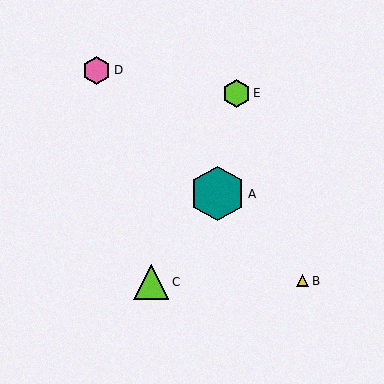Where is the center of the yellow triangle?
The center of the yellow triangle is at (303, 281).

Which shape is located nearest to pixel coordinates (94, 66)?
The pink hexagon (labeled D) at (97, 70) is nearest to that location.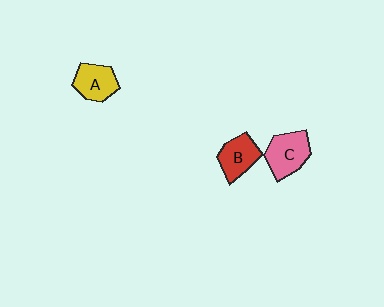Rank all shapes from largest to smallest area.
From largest to smallest: C (pink), A (yellow), B (red).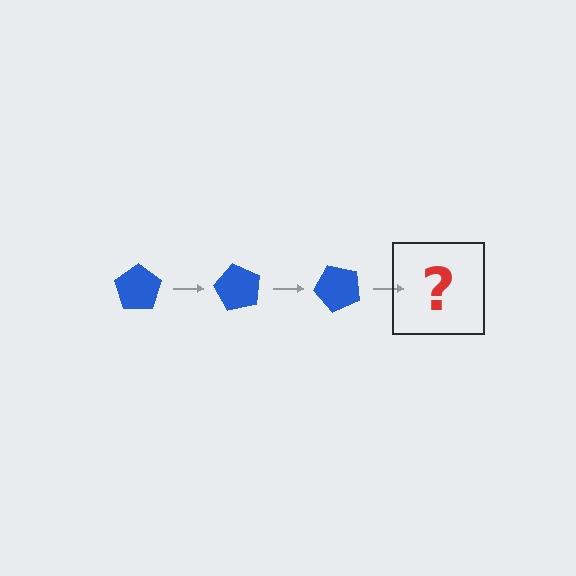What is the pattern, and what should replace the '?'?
The pattern is that the pentagon rotates 60 degrees each step. The '?' should be a blue pentagon rotated 180 degrees.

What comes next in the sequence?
The next element should be a blue pentagon rotated 180 degrees.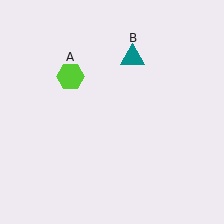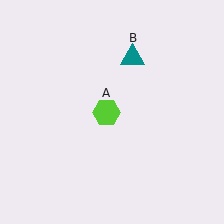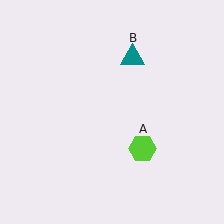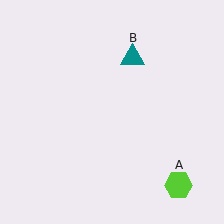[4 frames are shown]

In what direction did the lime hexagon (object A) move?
The lime hexagon (object A) moved down and to the right.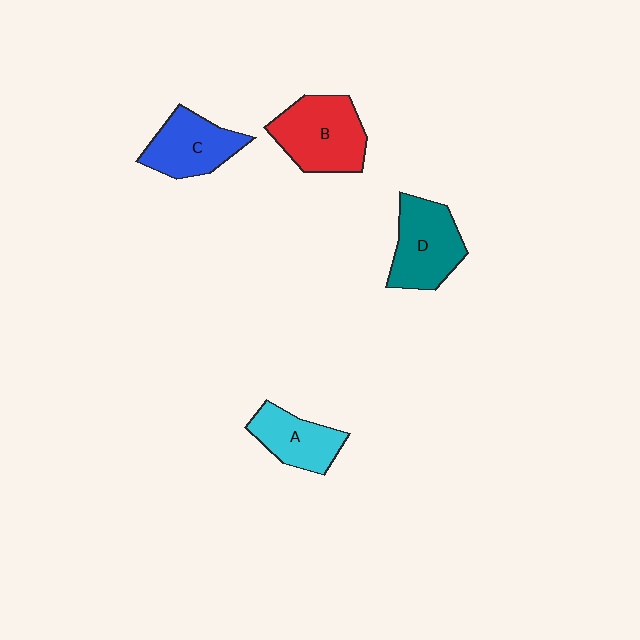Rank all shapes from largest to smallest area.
From largest to smallest: B (red), D (teal), C (blue), A (cyan).